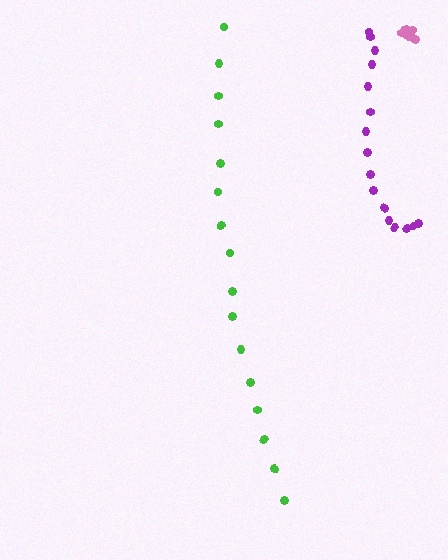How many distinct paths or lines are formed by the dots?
There are 3 distinct paths.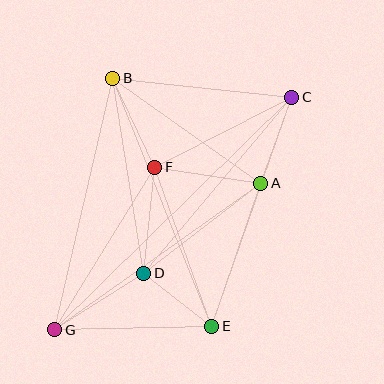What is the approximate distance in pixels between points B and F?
The distance between B and F is approximately 99 pixels.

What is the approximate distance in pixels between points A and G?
The distance between A and G is approximately 253 pixels.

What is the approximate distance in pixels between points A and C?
The distance between A and C is approximately 92 pixels.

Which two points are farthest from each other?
Points C and G are farthest from each other.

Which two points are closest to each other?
Points D and E are closest to each other.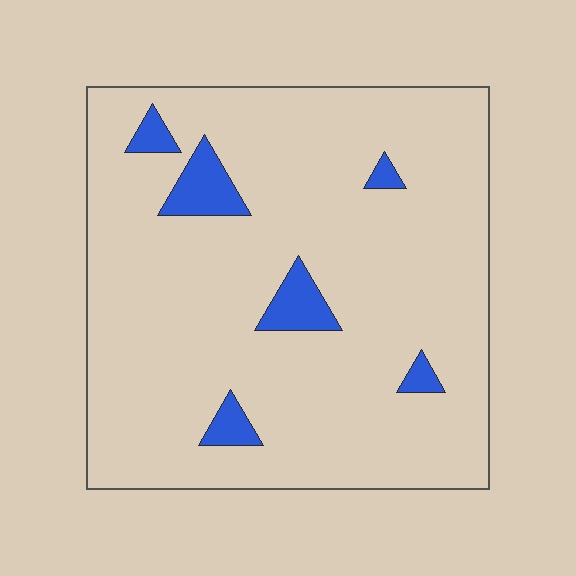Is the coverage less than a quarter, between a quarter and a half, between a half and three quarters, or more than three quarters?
Less than a quarter.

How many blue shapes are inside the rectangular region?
6.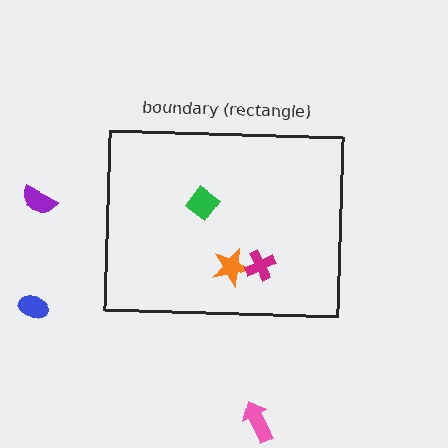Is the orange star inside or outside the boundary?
Inside.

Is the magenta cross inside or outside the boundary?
Inside.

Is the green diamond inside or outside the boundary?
Inside.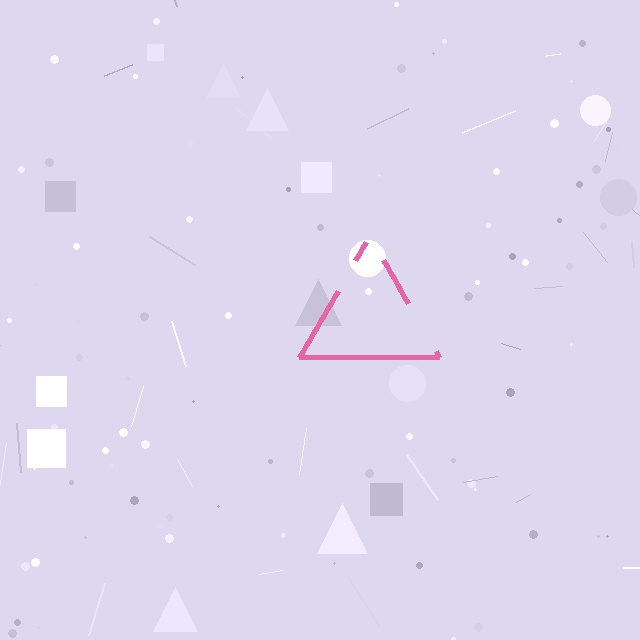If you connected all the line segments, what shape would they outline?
They would outline a triangle.